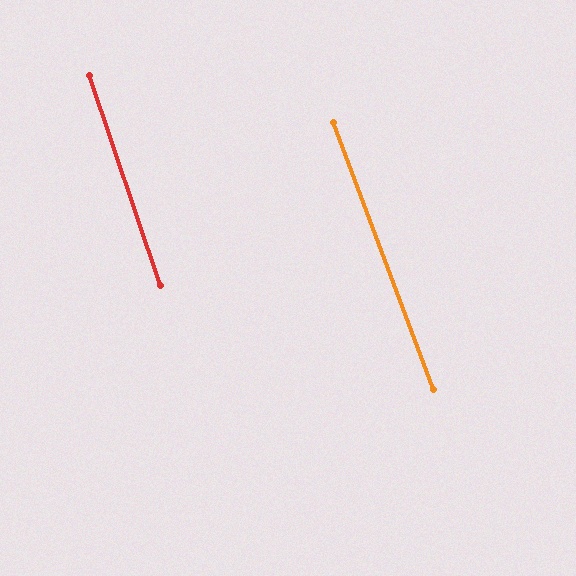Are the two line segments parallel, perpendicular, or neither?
Parallel — their directions differ by only 1.6°.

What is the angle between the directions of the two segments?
Approximately 2 degrees.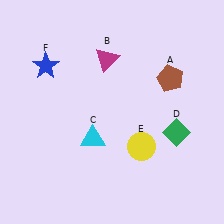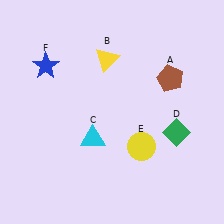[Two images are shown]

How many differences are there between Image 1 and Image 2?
There is 1 difference between the two images.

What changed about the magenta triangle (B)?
In Image 1, B is magenta. In Image 2, it changed to yellow.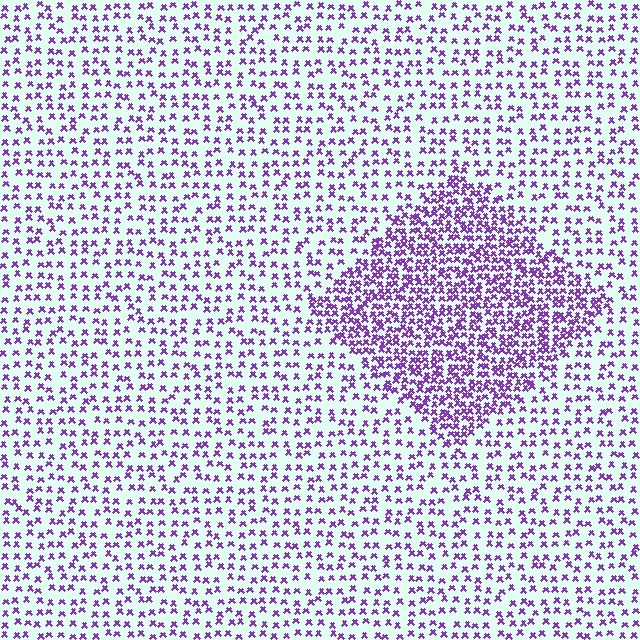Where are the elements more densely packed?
The elements are more densely packed inside the diamond boundary.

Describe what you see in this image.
The image contains small purple elements arranged at two different densities. A diamond-shaped region is visible where the elements are more densely packed than the surrounding area.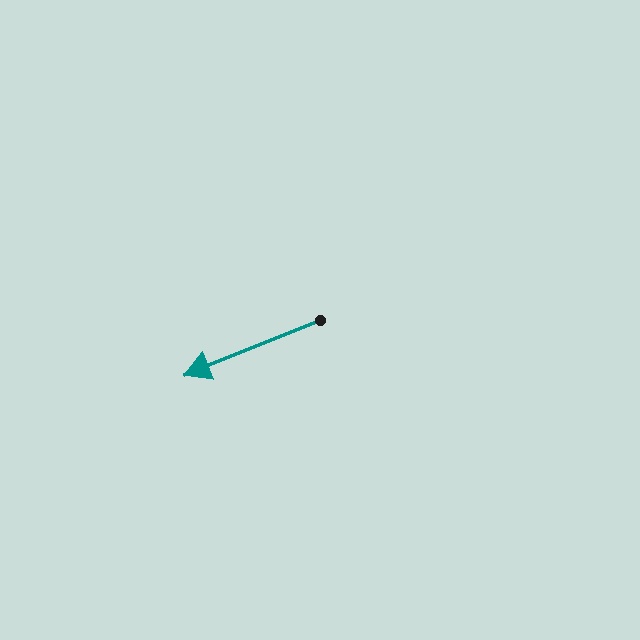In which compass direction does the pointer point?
West.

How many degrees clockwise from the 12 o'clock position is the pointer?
Approximately 248 degrees.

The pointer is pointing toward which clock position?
Roughly 8 o'clock.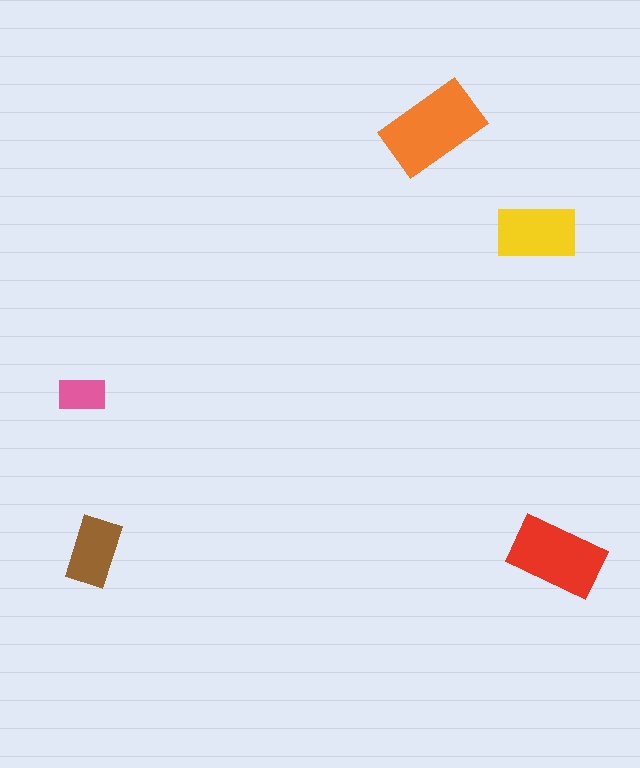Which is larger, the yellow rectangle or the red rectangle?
The red one.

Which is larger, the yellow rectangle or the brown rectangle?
The yellow one.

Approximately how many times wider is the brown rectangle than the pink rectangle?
About 1.5 times wider.